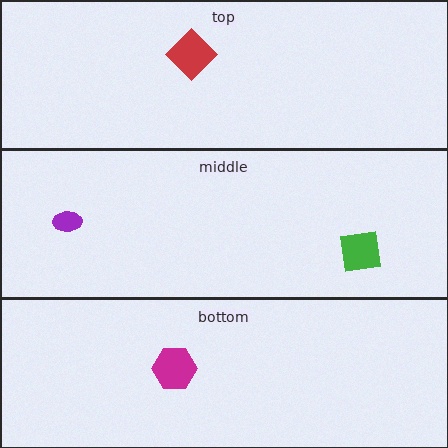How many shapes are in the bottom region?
1.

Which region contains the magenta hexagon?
The bottom region.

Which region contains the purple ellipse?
The middle region.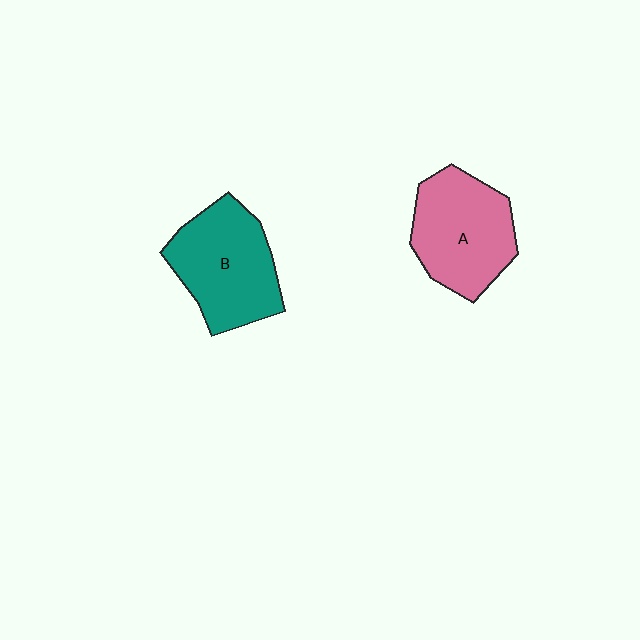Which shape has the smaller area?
Shape A (pink).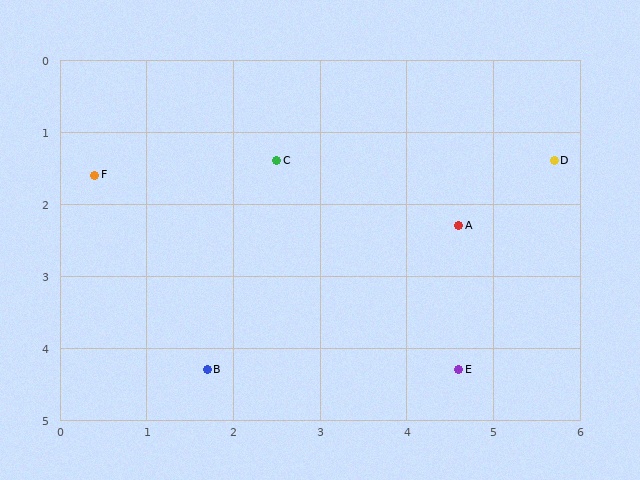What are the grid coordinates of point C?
Point C is at approximately (2.5, 1.4).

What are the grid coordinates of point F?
Point F is at approximately (0.4, 1.6).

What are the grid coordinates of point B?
Point B is at approximately (1.7, 4.3).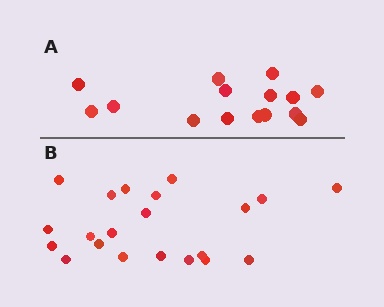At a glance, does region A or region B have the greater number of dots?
Region B (the bottom region) has more dots.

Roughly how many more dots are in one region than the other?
Region B has about 6 more dots than region A.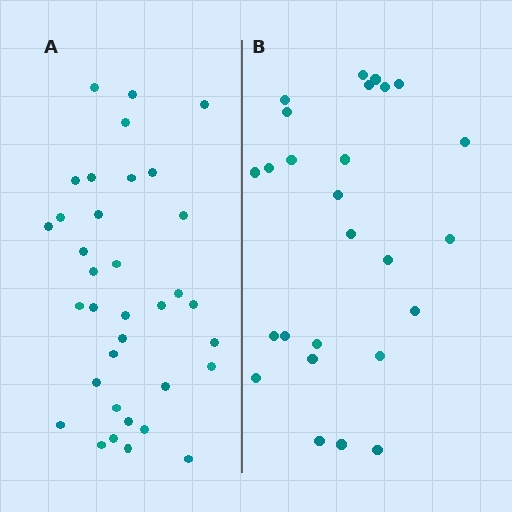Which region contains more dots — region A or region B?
Region A (the left region) has more dots.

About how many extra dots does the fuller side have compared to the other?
Region A has roughly 8 or so more dots than region B.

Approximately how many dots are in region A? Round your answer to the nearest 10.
About 40 dots. (The exact count is 35, which rounds to 40.)